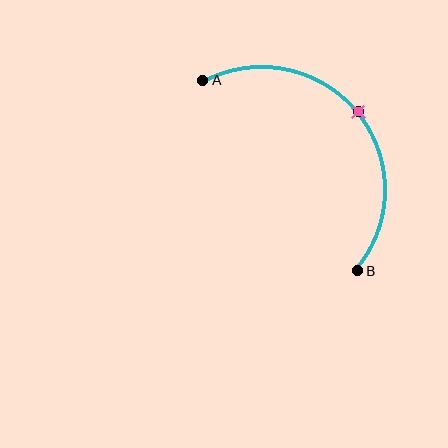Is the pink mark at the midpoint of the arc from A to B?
Yes. The pink mark lies on the arc at equal arc-length from both A and B — it is the arc midpoint.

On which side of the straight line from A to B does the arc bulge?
The arc bulges above and to the right of the straight line connecting A and B.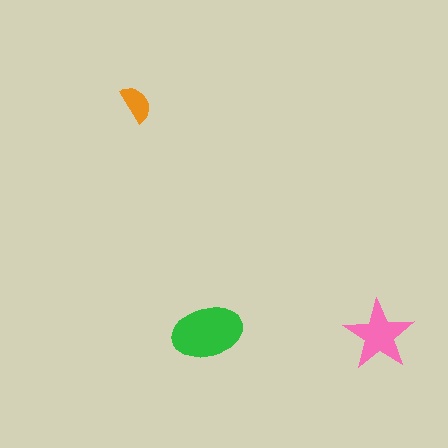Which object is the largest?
The green ellipse.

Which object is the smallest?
The orange semicircle.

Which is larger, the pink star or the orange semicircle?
The pink star.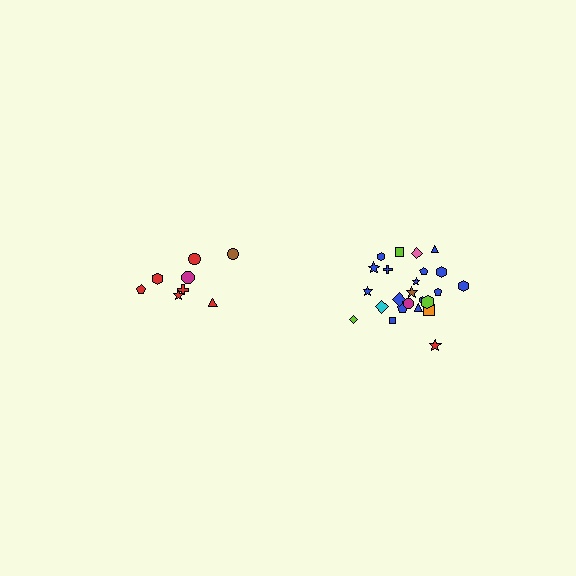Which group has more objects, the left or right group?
The right group.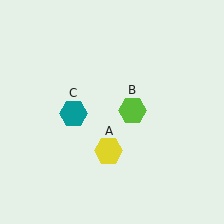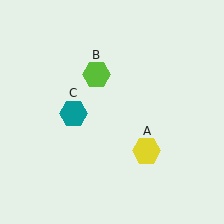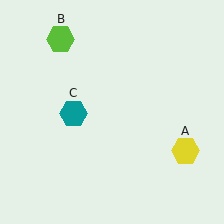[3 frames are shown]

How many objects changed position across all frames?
2 objects changed position: yellow hexagon (object A), lime hexagon (object B).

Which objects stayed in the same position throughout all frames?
Teal hexagon (object C) remained stationary.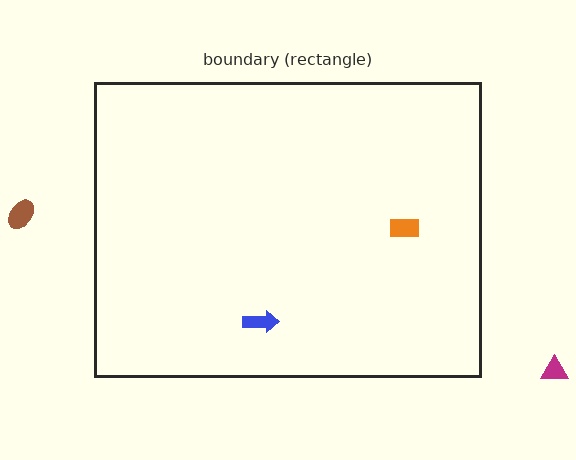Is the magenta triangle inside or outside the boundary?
Outside.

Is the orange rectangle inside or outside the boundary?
Inside.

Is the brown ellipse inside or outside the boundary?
Outside.